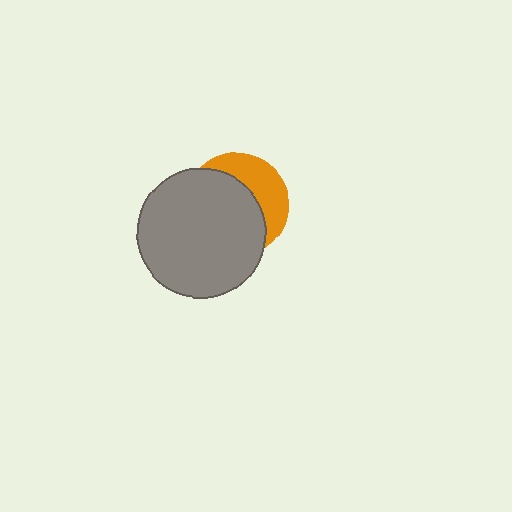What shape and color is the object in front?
The object in front is a gray circle.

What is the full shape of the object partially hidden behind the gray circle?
The partially hidden object is an orange circle.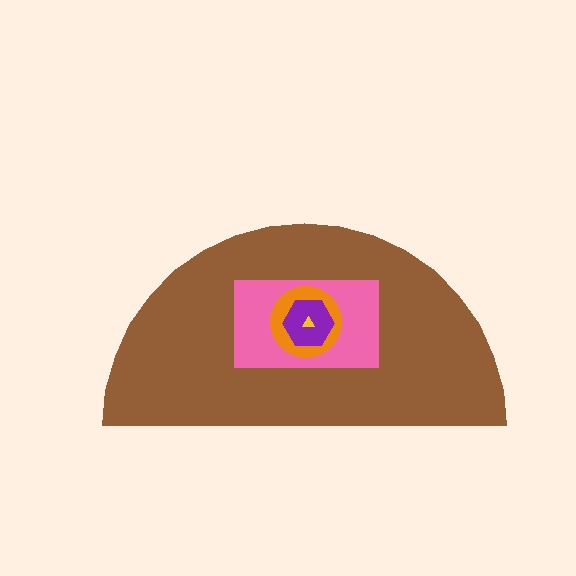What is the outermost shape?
The brown semicircle.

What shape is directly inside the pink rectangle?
The orange circle.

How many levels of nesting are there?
5.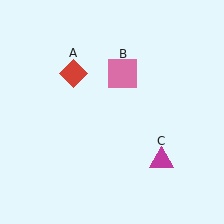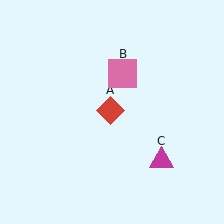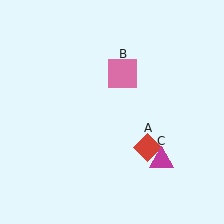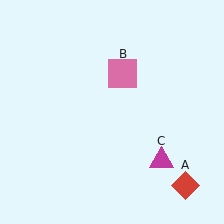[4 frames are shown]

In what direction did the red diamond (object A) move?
The red diamond (object A) moved down and to the right.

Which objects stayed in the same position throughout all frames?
Pink square (object B) and magenta triangle (object C) remained stationary.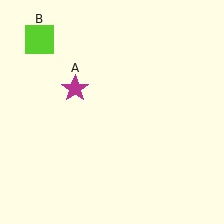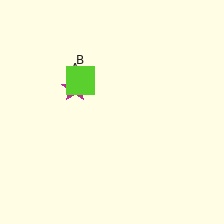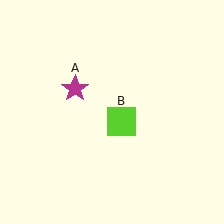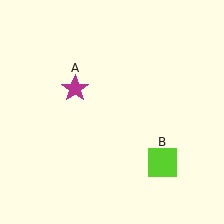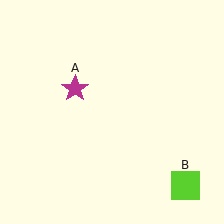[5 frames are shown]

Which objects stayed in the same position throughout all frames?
Magenta star (object A) remained stationary.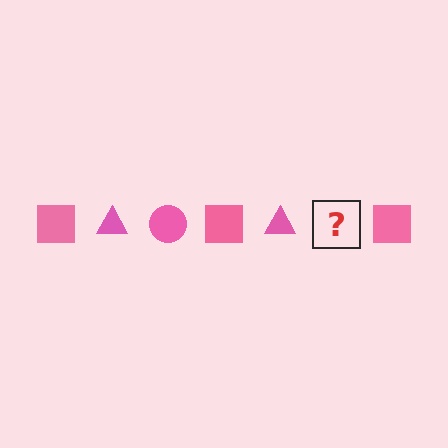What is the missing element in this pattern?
The missing element is a pink circle.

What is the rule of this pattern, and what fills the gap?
The rule is that the pattern cycles through square, triangle, circle shapes in pink. The gap should be filled with a pink circle.